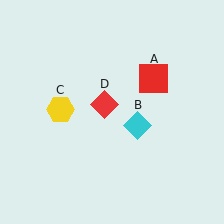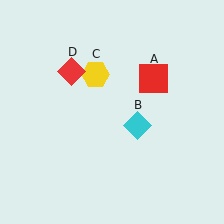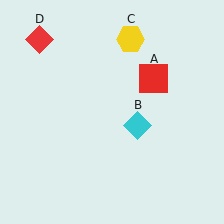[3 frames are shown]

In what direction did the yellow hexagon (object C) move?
The yellow hexagon (object C) moved up and to the right.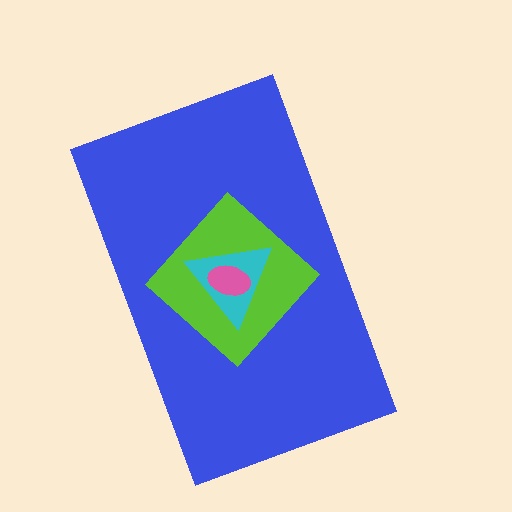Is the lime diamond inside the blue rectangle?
Yes.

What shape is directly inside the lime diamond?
The cyan triangle.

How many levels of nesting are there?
4.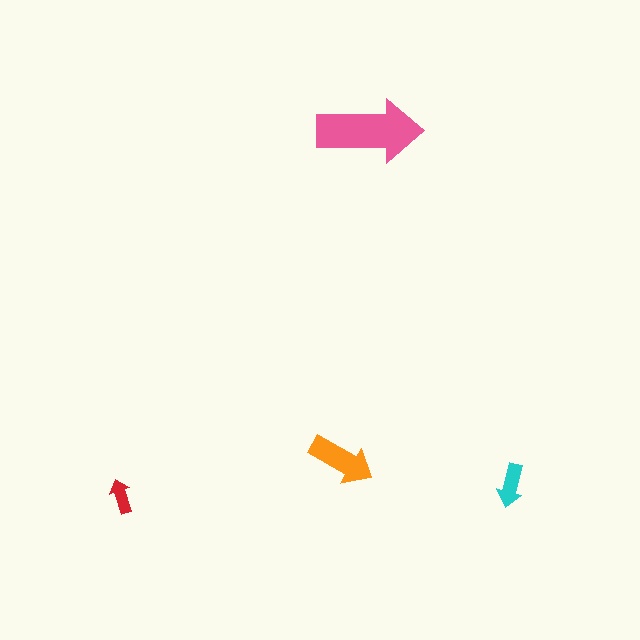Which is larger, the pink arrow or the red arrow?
The pink one.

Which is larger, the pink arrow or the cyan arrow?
The pink one.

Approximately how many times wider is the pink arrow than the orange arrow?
About 1.5 times wider.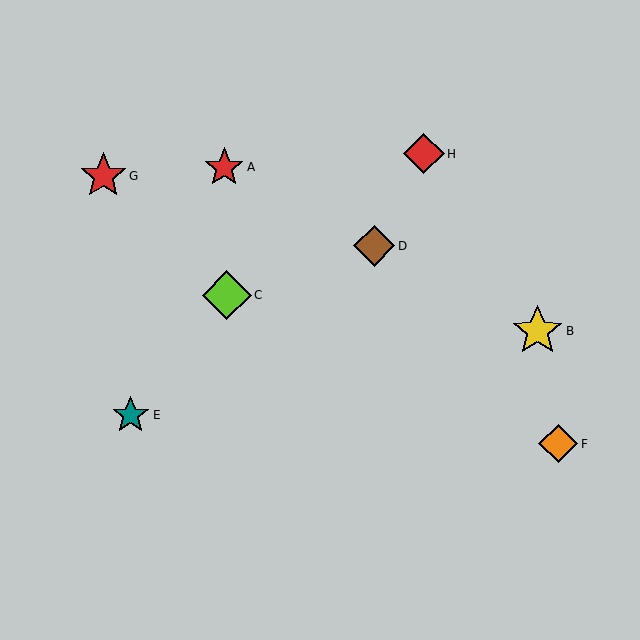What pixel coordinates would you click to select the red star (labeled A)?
Click at (224, 167) to select the red star A.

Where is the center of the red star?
The center of the red star is at (103, 176).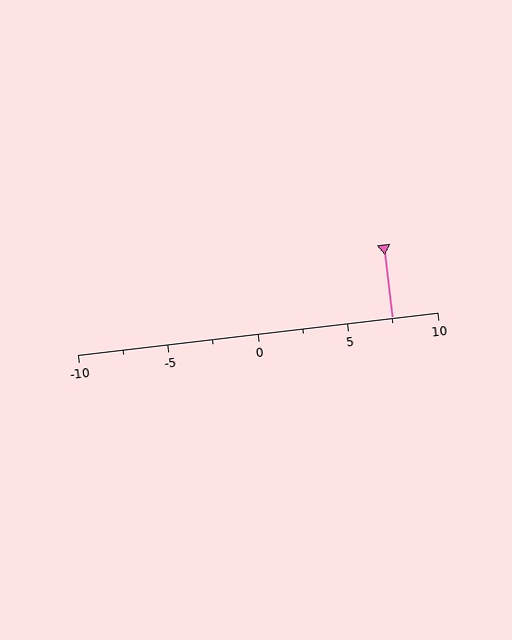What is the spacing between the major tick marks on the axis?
The major ticks are spaced 5 apart.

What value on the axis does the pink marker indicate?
The marker indicates approximately 7.5.